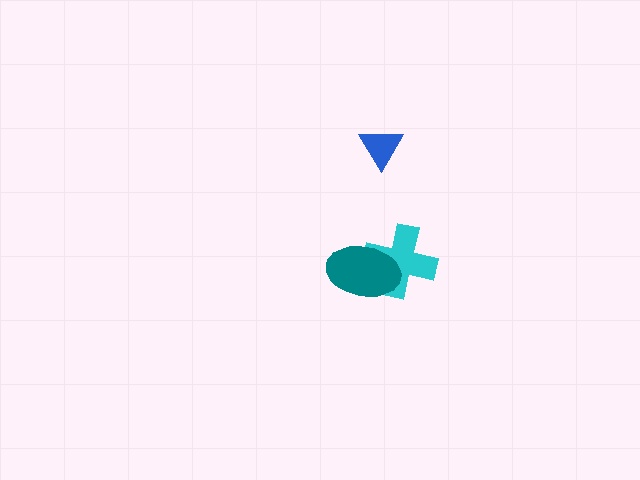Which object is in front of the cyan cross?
The teal ellipse is in front of the cyan cross.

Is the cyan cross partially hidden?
Yes, it is partially covered by another shape.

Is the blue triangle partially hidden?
No, no other shape covers it.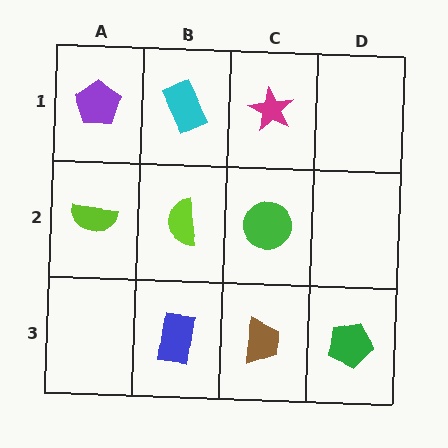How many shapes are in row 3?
3 shapes.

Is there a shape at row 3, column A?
No, that cell is empty.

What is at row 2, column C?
A green circle.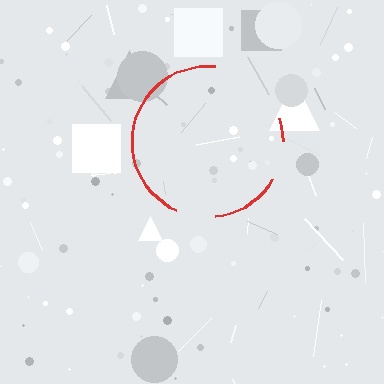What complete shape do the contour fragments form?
The contour fragments form a circle.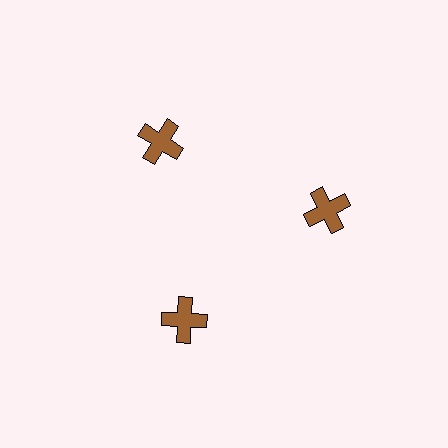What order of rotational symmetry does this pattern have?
This pattern has 3-fold rotational symmetry.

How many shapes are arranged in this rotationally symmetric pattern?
There are 3 shapes, arranged in 3 groups of 1.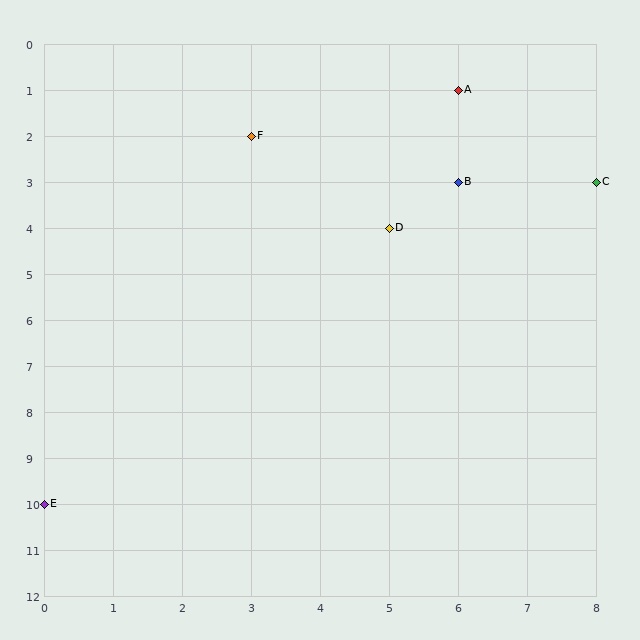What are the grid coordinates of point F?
Point F is at grid coordinates (3, 2).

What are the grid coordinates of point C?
Point C is at grid coordinates (8, 3).